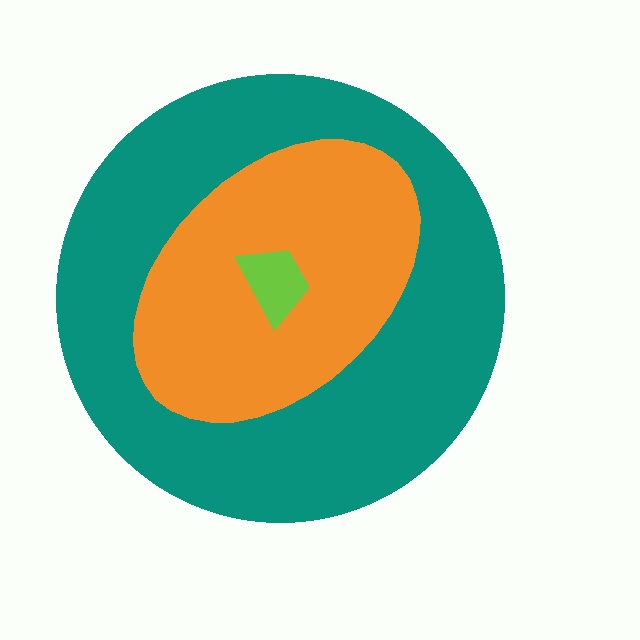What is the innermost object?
The lime trapezoid.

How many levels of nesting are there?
3.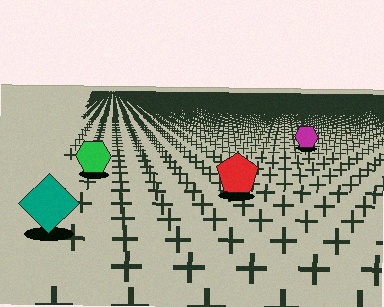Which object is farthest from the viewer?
The magenta hexagon is farthest from the viewer. It appears smaller and the ground texture around it is denser.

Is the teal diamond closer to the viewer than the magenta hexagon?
Yes. The teal diamond is closer — you can tell from the texture gradient: the ground texture is coarser near it.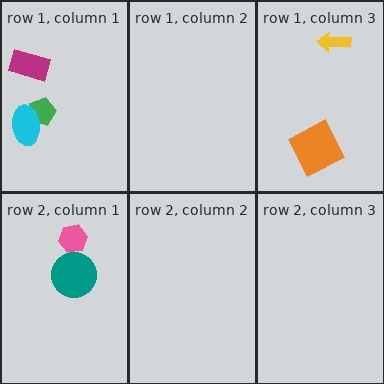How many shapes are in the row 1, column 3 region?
2.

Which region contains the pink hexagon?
The row 2, column 1 region.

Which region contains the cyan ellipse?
The row 1, column 1 region.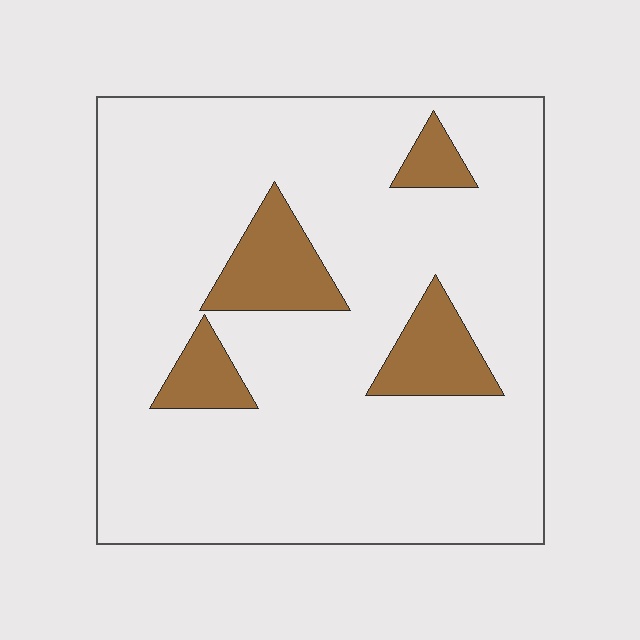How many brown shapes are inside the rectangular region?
4.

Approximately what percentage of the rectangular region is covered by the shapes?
Approximately 15%.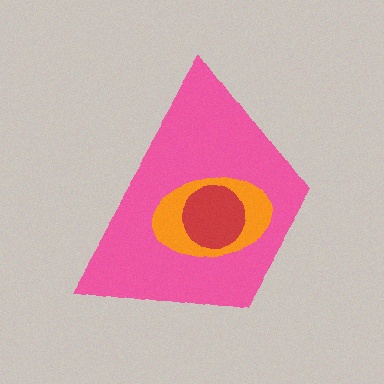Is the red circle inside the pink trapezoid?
Yes.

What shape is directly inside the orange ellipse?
The red circle.